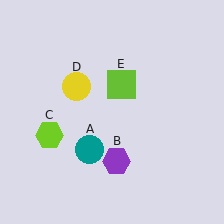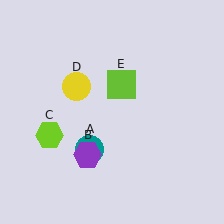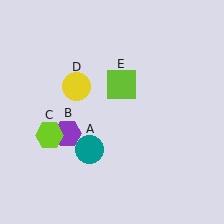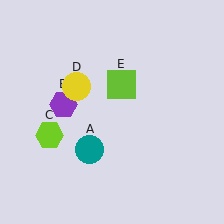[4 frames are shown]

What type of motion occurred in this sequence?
The purple hexagon (object B) rotated clockwise around the center of the scene.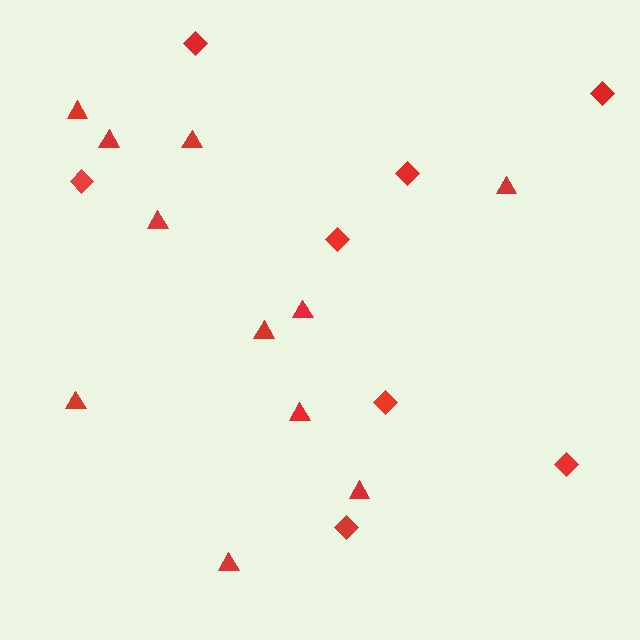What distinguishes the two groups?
There are 2 groups: one group of triangles (11) and one group of diamonds (8).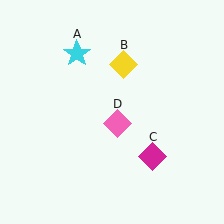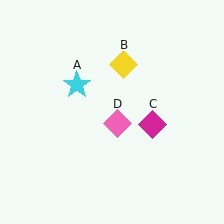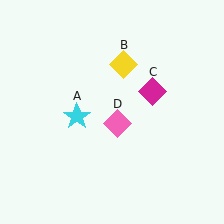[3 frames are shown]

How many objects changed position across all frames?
2 objects changed position: cyan star (object A), magenta diamond (object C).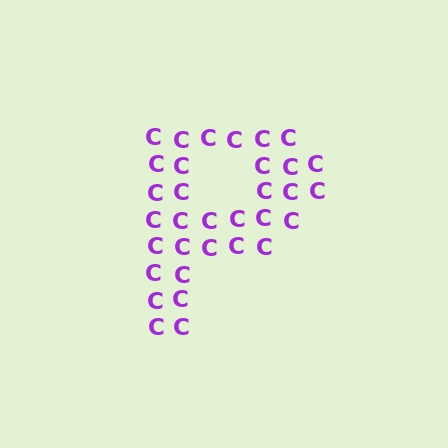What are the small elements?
The small elements are letter C's.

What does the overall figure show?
The overall figure shows the letter P.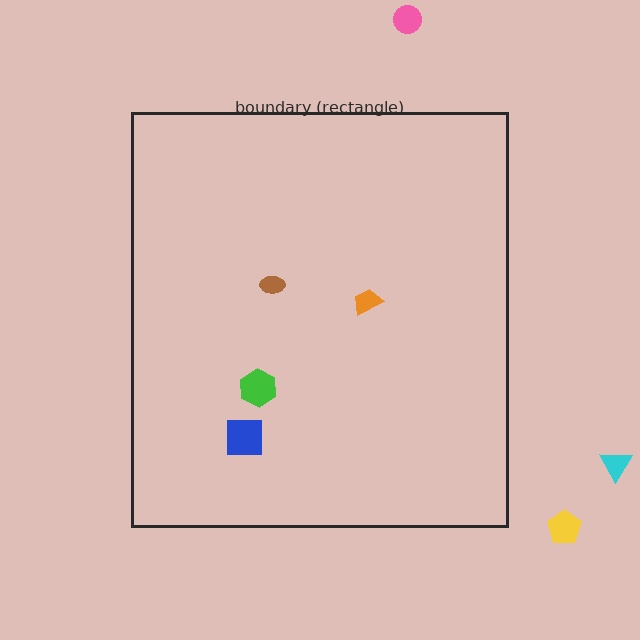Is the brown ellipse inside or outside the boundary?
Inside.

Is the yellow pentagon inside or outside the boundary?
Outside.